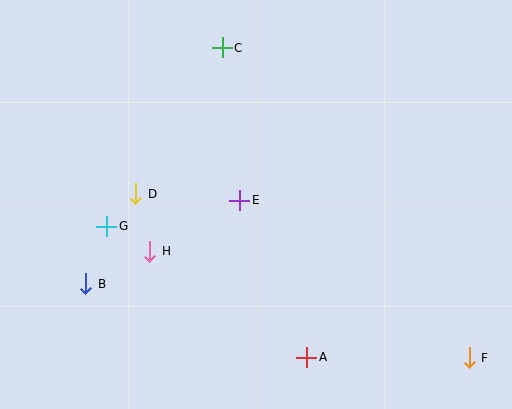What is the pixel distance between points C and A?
The distance between C and A is 321 pixels.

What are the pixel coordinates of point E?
Point E is at (240, 200).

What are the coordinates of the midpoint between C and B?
The midpoint between C and B is at (154, 166).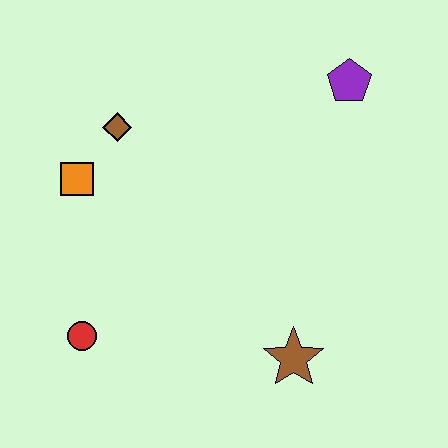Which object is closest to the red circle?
The orange square is closest to the red circle.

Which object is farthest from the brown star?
The brown diamond is farthest from the brown star.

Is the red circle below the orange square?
Yes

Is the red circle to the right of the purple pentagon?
No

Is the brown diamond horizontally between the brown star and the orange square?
Yes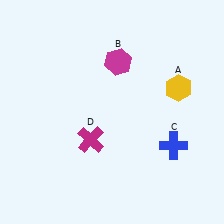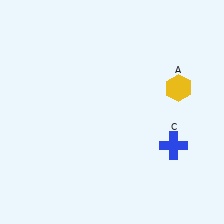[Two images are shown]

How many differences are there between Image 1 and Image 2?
There are 2 differences between the two images.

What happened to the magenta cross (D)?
The magenta cross (D) was removed in Image 2. It was in the bottom-left area of Image 1.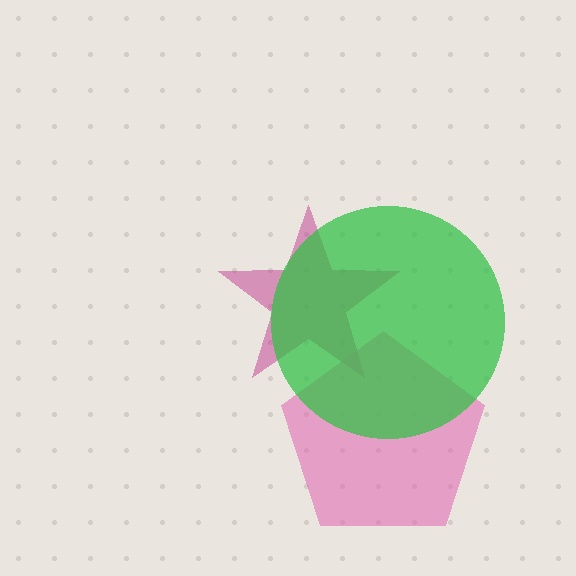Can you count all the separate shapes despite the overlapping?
Yes, there are 3 separate shapes.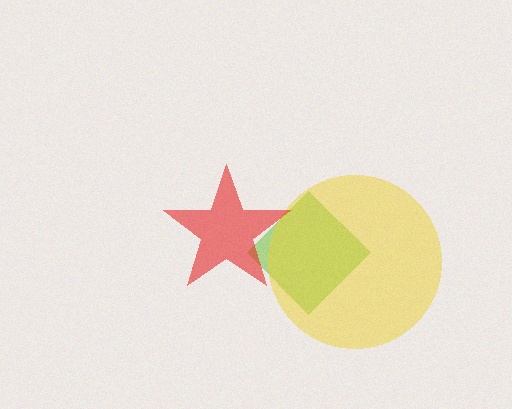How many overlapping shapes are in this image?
There are 3 overlapping shapes in the image.